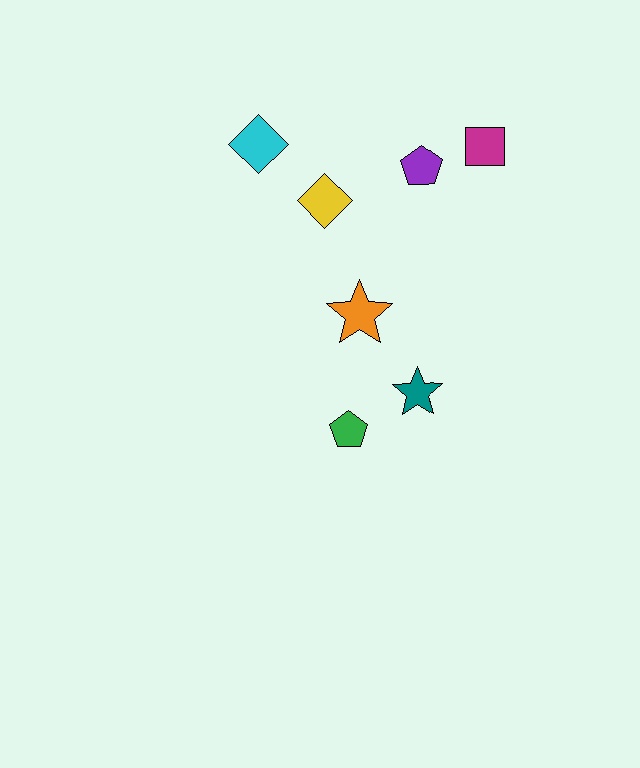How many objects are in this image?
There are 7 objects.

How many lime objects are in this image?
There are no lime objects.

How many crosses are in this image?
There are no crosses.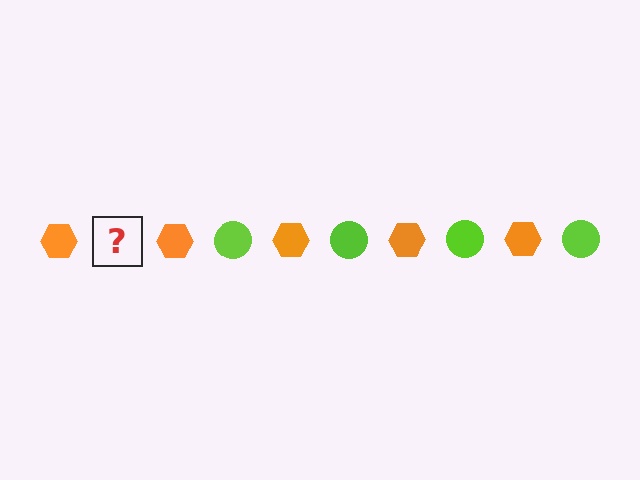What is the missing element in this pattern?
The missing element is a lime circle.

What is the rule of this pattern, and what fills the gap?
The rule is that the pattern alternates between orange hexagon and lime circle. The gap should be filled with a lime circle.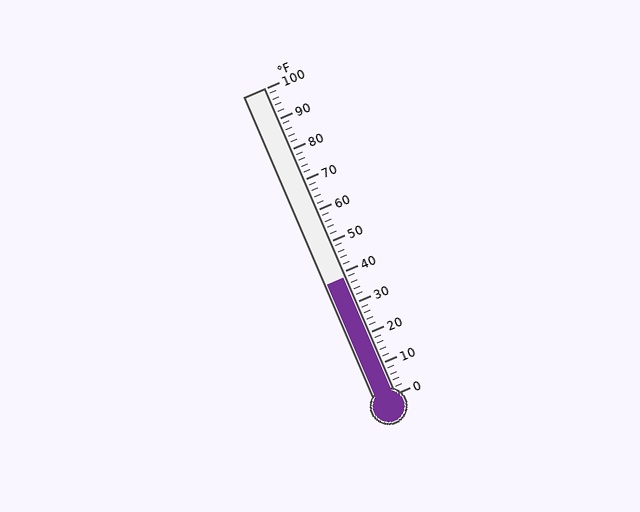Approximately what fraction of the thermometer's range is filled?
The thermometer is filled to approximately 40% of its range.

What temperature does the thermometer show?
The thermometer shows approximately 38°F.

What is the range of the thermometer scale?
The thermometer scale ranges from 0°F to 100°F.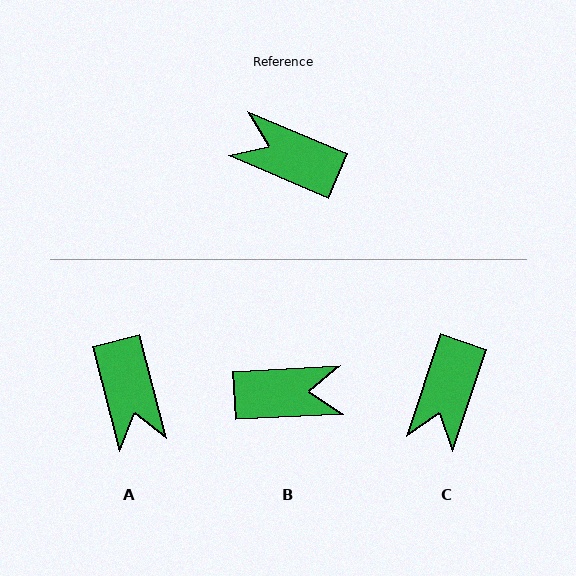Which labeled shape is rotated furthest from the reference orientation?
B, about 154 degrees away.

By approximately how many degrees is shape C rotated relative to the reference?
Approximately 95 degrees counter-clockwise.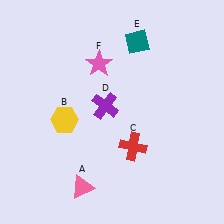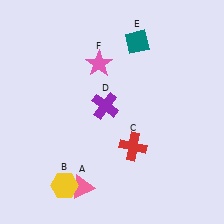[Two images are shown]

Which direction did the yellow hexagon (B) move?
The yellow hexagon (B) moved down.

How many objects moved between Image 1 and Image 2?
1 object moved between the two images.